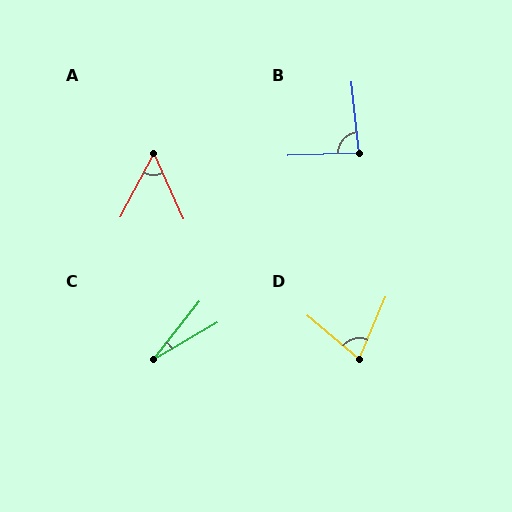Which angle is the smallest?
C, at approximately 21 degrees.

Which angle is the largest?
B, at approximately 86 degrees.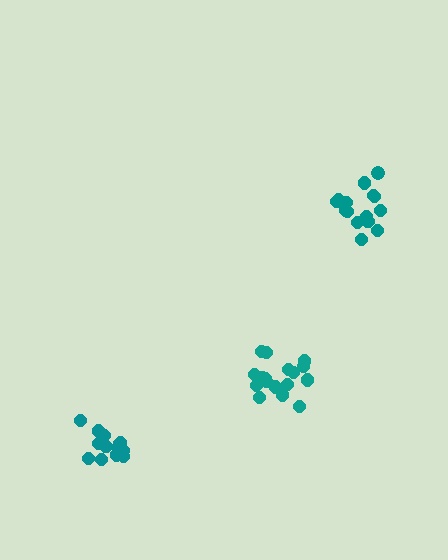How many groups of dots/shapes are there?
There are 3 groups.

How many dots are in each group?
Group 1: 17 dots, Group 2: 15 dots, Group 3: 15 dots (47 total).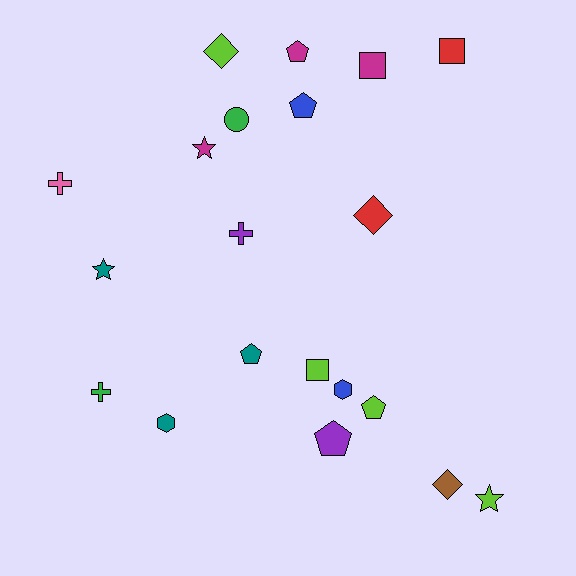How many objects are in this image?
There are 20 objects.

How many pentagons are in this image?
There are 5 pentagons.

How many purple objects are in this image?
There are 2 purple objects.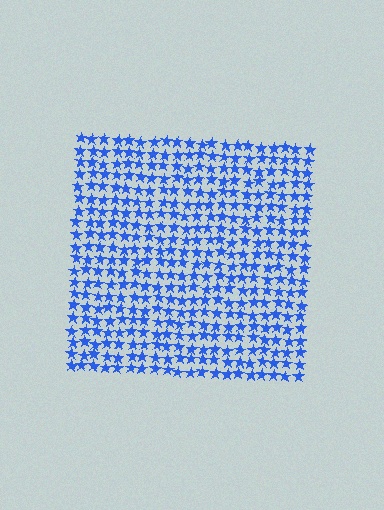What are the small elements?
The small elements are stars.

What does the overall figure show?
The overall figure shows a square.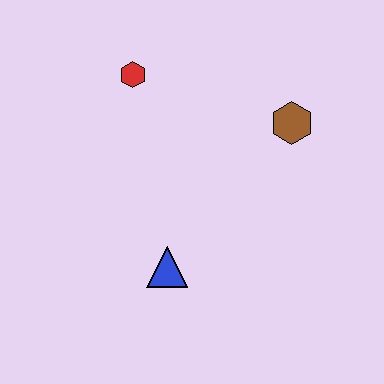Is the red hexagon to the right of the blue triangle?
No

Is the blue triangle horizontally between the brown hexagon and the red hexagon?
Yes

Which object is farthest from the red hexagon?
The blue triangle is farthest from the red hexagon.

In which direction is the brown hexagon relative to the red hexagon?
The brown hexagon is to the right of the red hexagon.